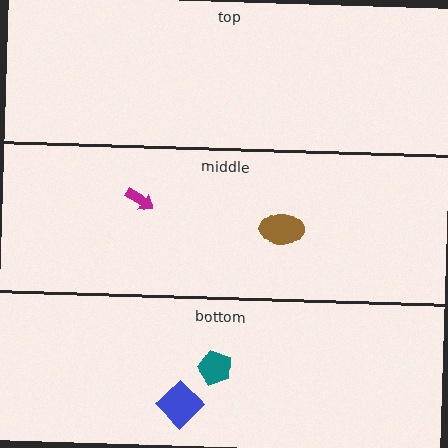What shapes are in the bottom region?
The teal pentagon, the blue diamond.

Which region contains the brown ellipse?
The middle region.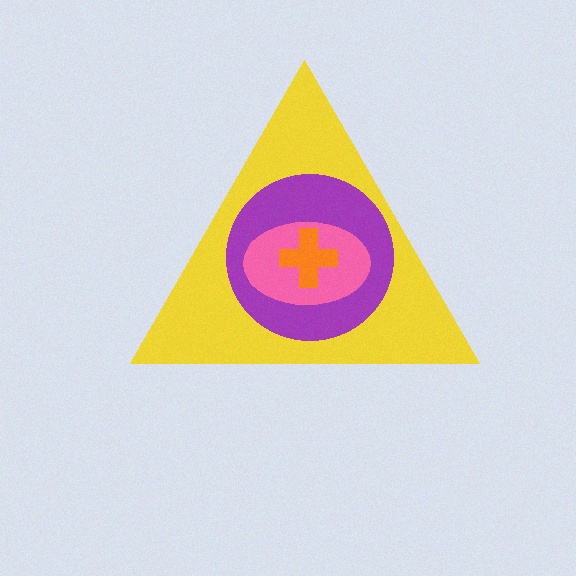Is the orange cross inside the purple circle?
Yes.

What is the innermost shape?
The orange cross.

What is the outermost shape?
The yellow triangle.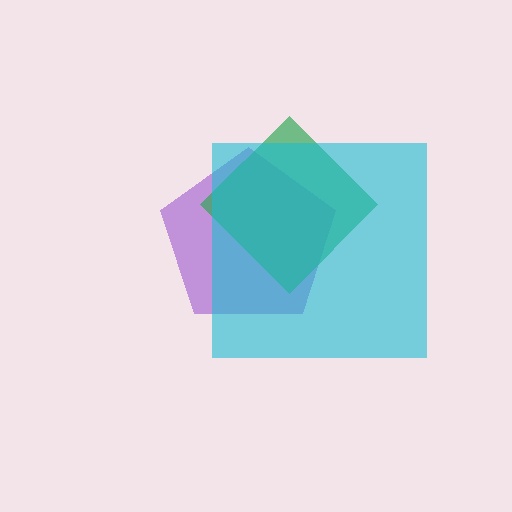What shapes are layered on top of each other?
The layered shapes are: a purple pentagon, a green diamond, a cyan square.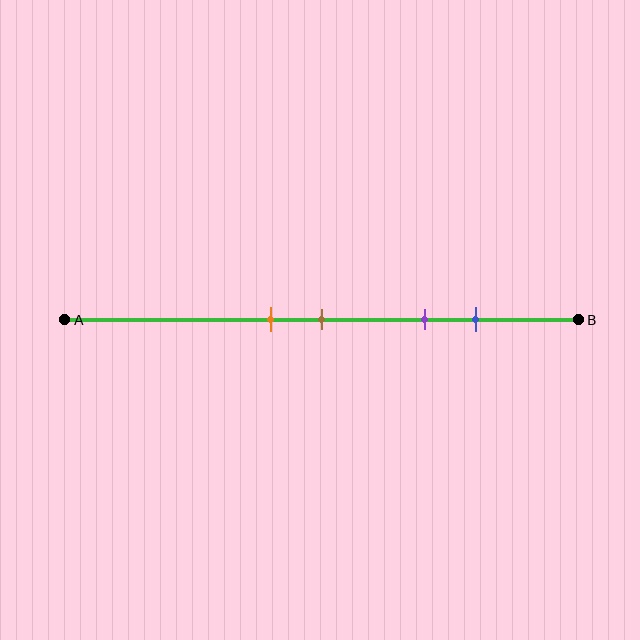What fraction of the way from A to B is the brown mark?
The brown mark is approximately 50% (0.5) of the way from A to B.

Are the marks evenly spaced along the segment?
No, the marks are not evenly spaced.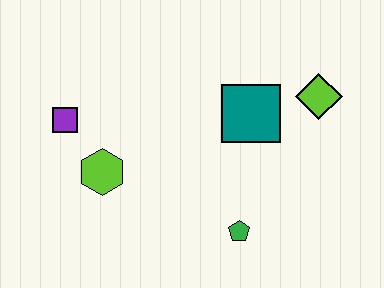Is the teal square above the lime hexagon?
Yes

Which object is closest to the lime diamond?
The teal square is closest to the lime diamond.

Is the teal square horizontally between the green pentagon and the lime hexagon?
No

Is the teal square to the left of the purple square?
No